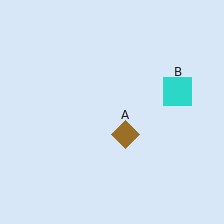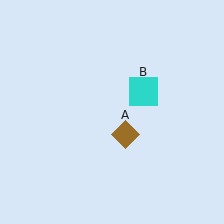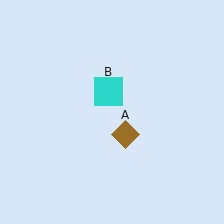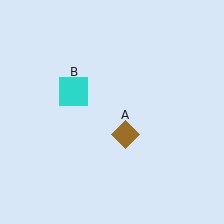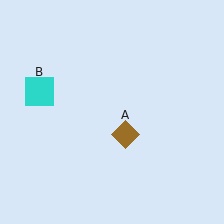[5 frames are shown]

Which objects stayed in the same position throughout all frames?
Brown diamond (object A) remained stationary.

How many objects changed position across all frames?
1 object changed position: cyan square (object B).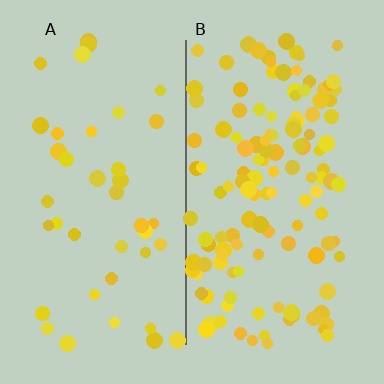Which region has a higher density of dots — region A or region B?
B (the right).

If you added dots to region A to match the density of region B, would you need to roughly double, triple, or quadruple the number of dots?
Approximately triple.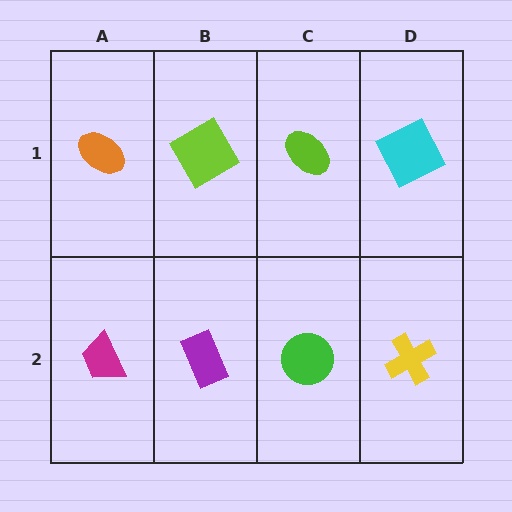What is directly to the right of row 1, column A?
A lime diamond.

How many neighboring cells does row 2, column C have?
3.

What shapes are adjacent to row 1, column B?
A purple rectangle (row 2, column B), an orange ellipse (row 1, column A), a lime ellipse (row 1, column C).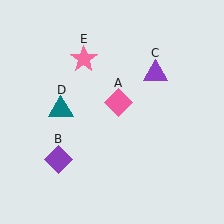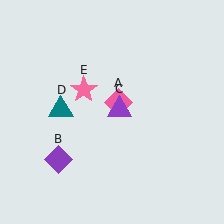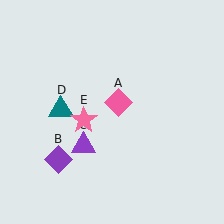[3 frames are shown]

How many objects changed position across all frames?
2 objects changed position: purple triangle (object C), pink star (object E).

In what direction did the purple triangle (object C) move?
The purple triangle (object C) moved down and to the left.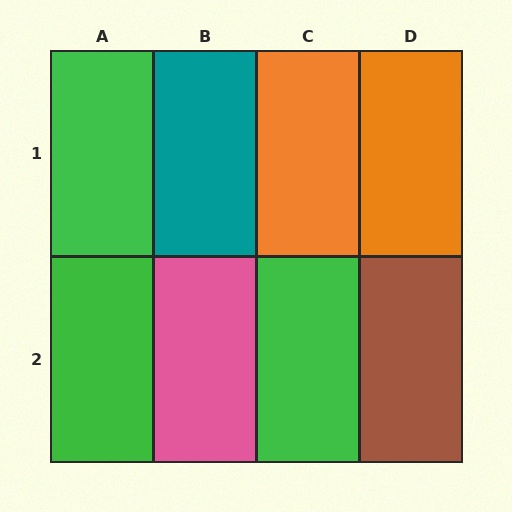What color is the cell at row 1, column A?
Green.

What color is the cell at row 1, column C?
Orange.